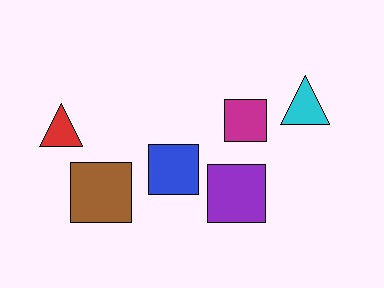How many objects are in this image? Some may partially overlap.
There are 6 objects.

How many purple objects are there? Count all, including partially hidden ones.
There is 1 purple object.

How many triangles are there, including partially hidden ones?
There are 2 triangles.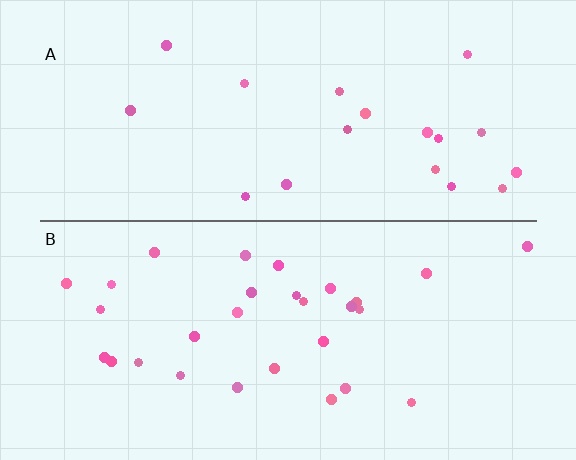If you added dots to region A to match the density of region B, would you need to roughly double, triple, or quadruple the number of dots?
Approximately double.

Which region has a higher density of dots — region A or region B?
B (the bottom).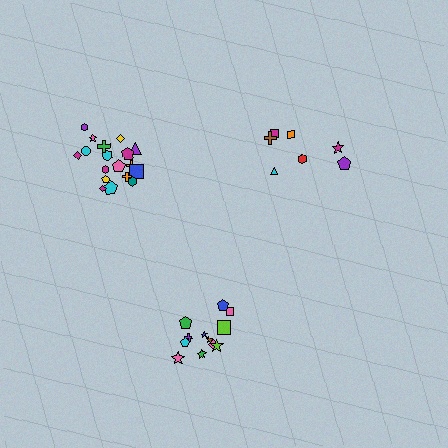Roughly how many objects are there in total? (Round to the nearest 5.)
Roughly 35 objects in total.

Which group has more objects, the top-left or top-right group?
The top-left group.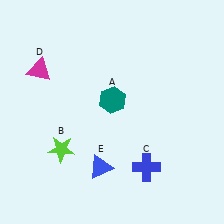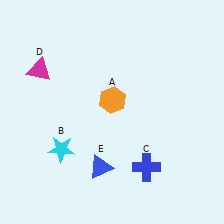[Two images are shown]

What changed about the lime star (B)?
In Image 1, B is lime. In Image 2, it changed to cyan.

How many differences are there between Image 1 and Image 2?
There are 2 differences between the two images.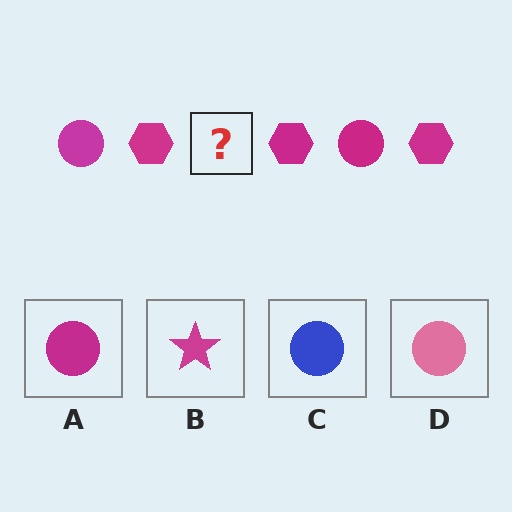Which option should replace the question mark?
Option A.